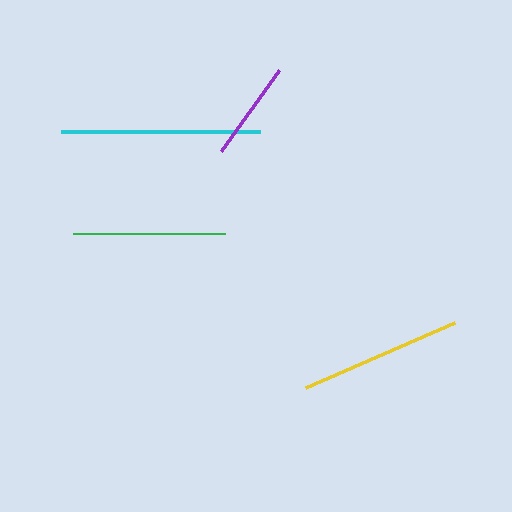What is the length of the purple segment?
The purple segment is approximately 99 pixels long.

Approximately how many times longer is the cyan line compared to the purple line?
The cyan line is approximately 2.0 times the length of the purple line.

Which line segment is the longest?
The cyan line is the longest at approximately 198 pixels.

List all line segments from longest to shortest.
From longest to shortest: cyan, yellow, green, purple.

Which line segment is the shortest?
The purple line is the shortest at approximately 99 pixels.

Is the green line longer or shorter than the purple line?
The green line is longer than the purple line.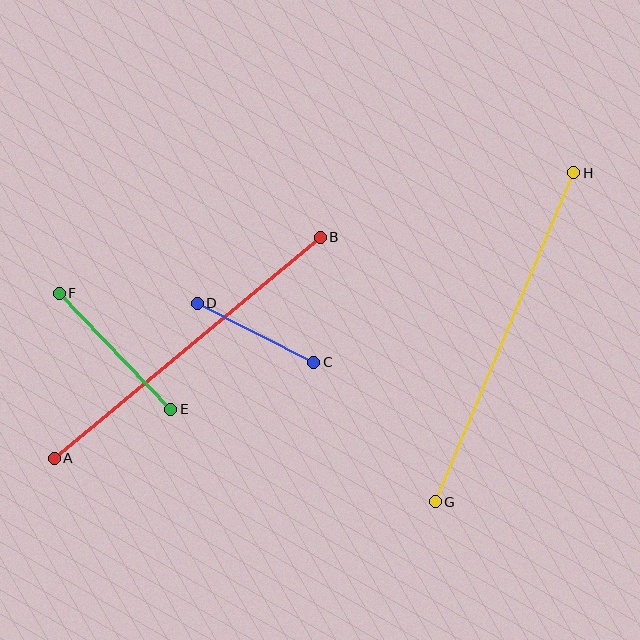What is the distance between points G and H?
The distance is approximately 357 pixels.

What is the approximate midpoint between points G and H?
The midpoint is at approximately (504, 337) pixels.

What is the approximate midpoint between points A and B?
The midpoint is at approximately (187, 348) pixels.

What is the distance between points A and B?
The distance is approximately 346 pixels.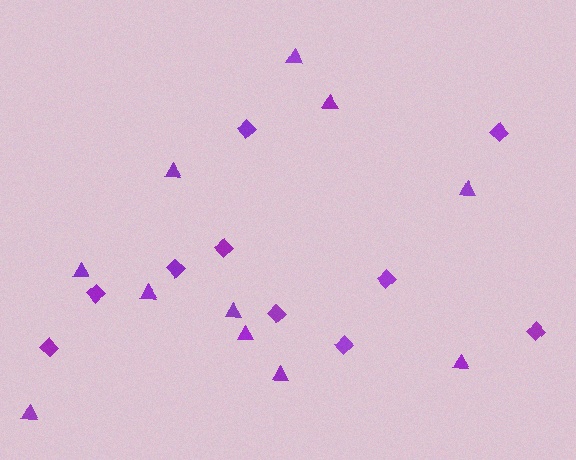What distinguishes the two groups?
There are 2 groups: one group of triangles (11) and one group of diamonds (10).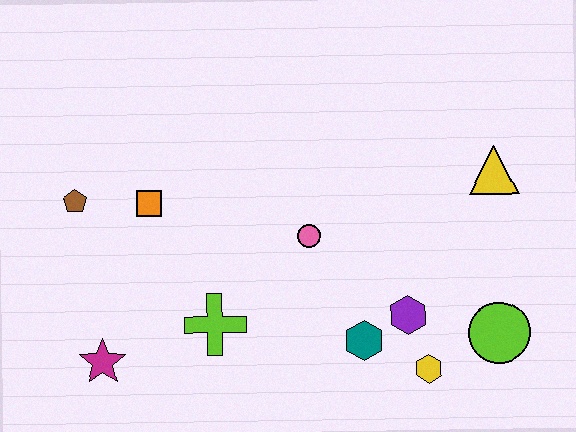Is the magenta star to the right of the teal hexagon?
No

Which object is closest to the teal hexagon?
The purple hexagon is closest to the teal hexagon.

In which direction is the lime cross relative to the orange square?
The lime cross is below the orange square.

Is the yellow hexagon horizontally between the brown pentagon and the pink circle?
No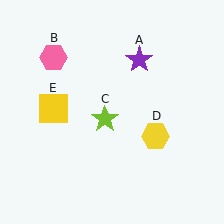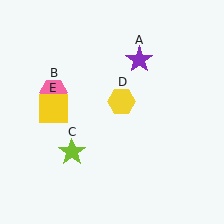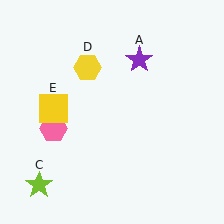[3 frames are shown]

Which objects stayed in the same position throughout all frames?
Purple star (object A) and yellow square (object E) remained stationary.